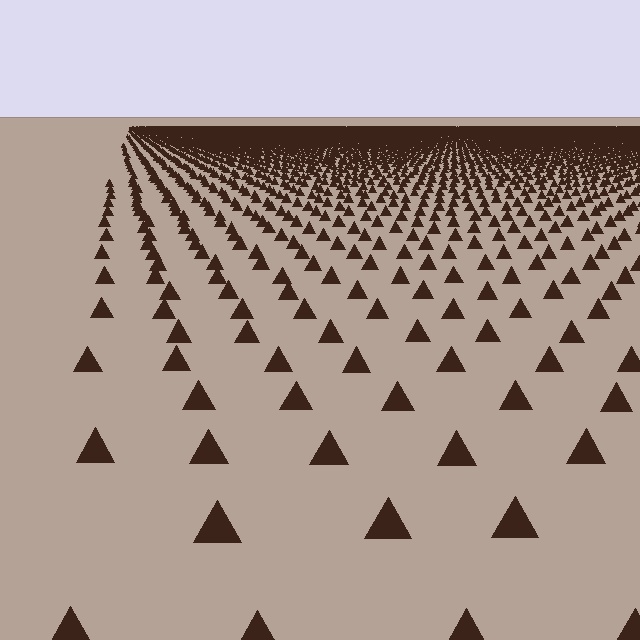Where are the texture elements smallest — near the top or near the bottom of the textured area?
Near the top.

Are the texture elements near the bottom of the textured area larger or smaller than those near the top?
Larger. Near the bottom, elements are closer to the viewer and appear at a bigger on-screen size.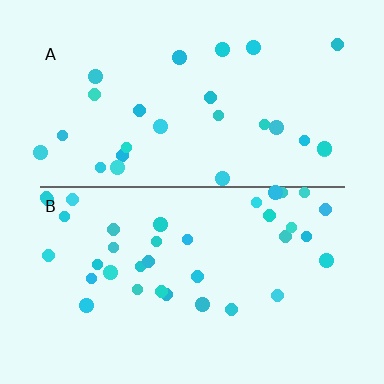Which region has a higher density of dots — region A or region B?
B (the bottom).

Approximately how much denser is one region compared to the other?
Approximately 1.4× — region B over region A.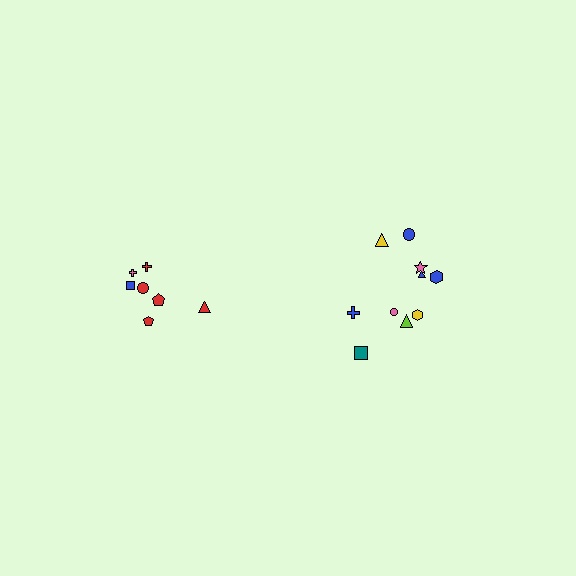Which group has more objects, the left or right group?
The right group.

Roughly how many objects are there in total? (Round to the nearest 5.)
Roughly 15 objects in total.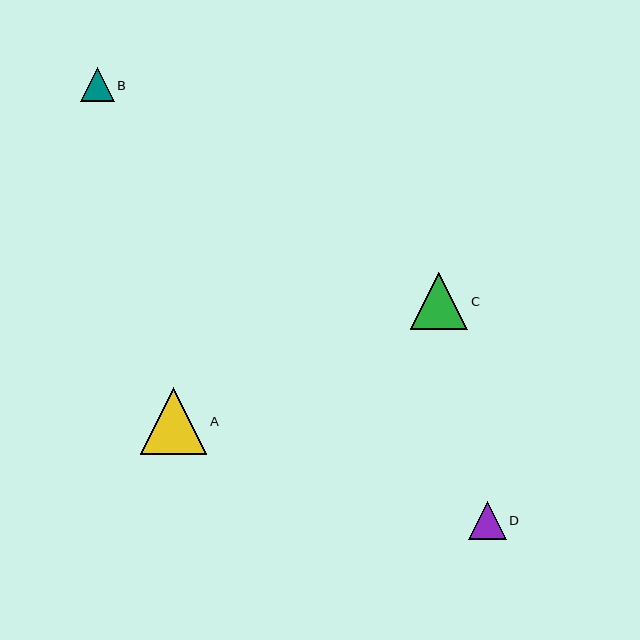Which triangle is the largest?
Triangle A is the largest with a size of approximately 66 pixels.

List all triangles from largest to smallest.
From largest to smallest: A, C, D, B.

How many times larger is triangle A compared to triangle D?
Triangle A is approximately 1.7 times the size of triangle D.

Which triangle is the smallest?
Triangle B is the smallest with a size of approximately 34 pixels.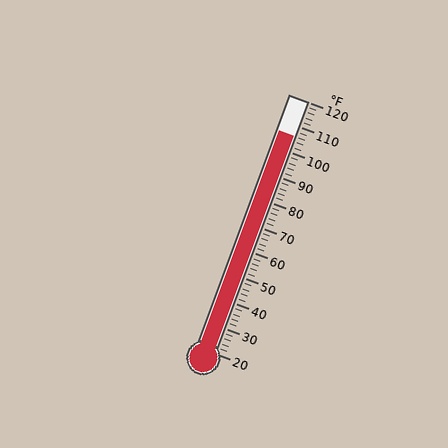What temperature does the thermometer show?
The thermometer shows approximately 106°F.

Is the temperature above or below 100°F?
The temperature is above 100°F.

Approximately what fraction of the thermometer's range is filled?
The thermometer is filled to approximately 85% of its range.